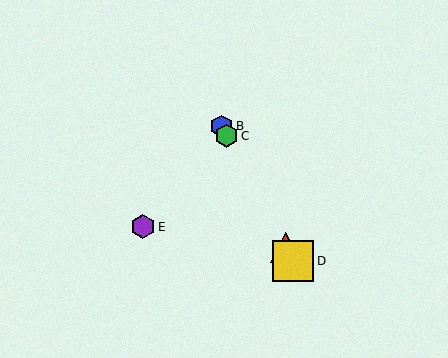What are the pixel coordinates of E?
Object E is at (143, 227).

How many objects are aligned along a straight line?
4 objects (A, B, C, D) are aligned along a straight line.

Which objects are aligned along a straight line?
Objects A, B, C, D are aligned along a straight line.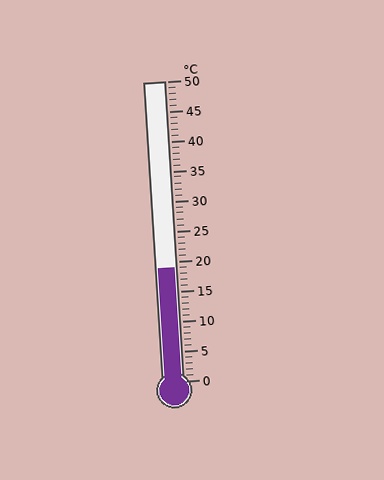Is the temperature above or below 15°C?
The temperature is above 15°C.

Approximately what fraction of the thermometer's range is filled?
The thermometer is filled to approximately 40% of its range.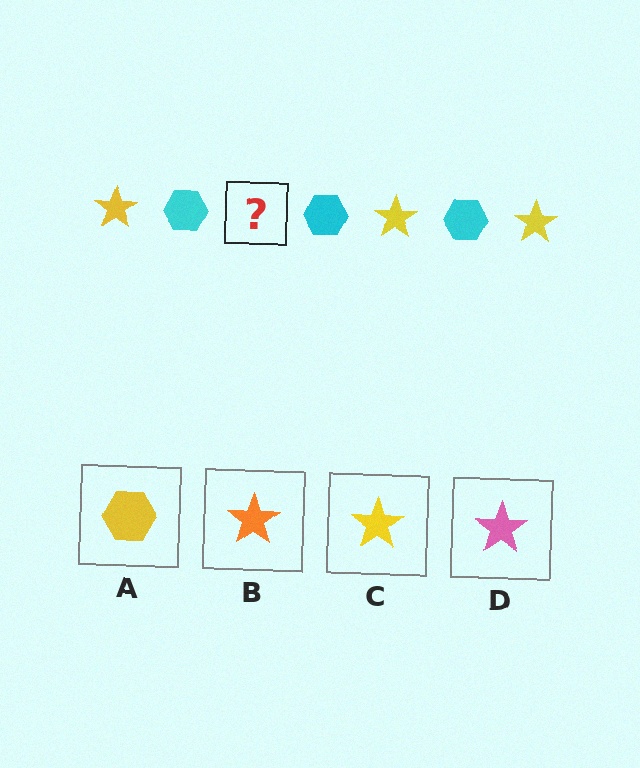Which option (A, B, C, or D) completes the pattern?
C.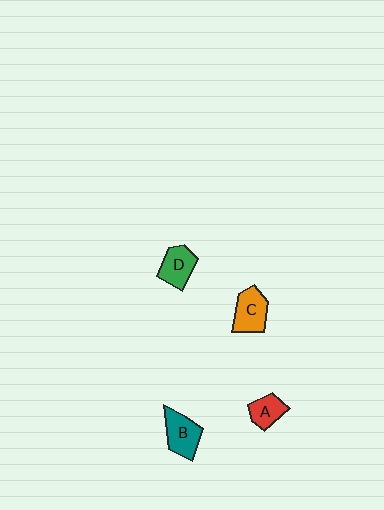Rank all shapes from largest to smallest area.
From largest to smallest: B (teal), C (orange), D (green), A (red).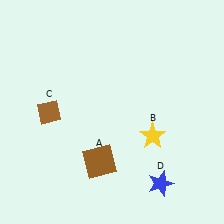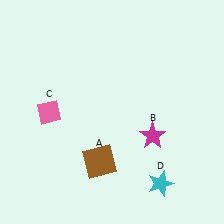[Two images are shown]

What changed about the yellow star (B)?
In Image 1, B is yellow. In Image 2, it changed to magenta.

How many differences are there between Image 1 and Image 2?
There are 3 differences between the two images.